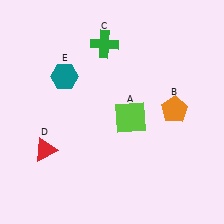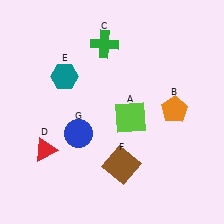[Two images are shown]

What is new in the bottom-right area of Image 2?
A brown square (F) was added in the bottom-right area of Image 2.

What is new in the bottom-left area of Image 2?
A blue circle (G) was added in the bottom-left area of Image 2.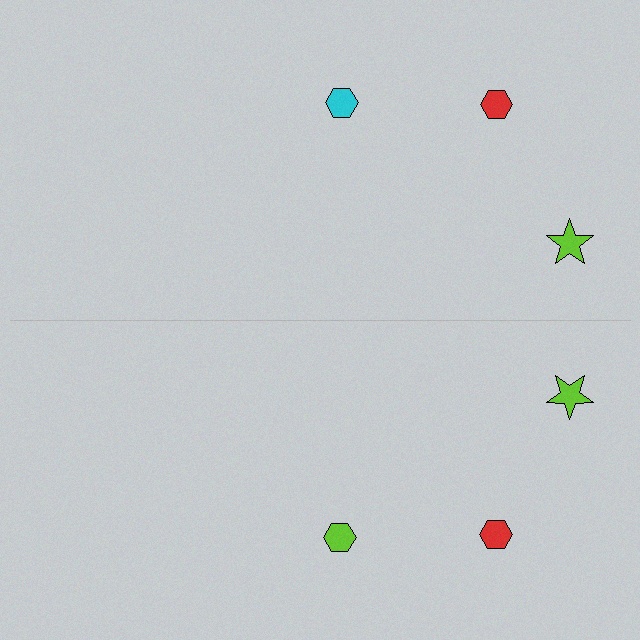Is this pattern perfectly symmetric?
No, the pattern is not perfectly symmetric. The lime hexagon on the bottom side breaks the symmetry — its mirror counterpart is cyan.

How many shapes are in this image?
There are 6 shapes in this image.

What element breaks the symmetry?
The lime hexagon on the bottom side breaks the symmetry — its mirror counterpart is cyan.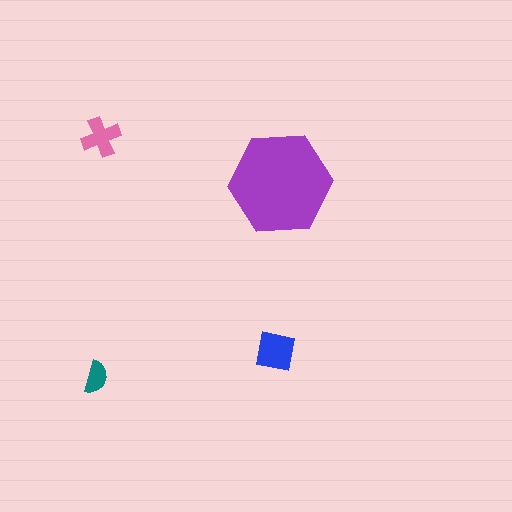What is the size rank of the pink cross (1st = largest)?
3rd.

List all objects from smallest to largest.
The teal semicircle, the pink cross, the blue square, the purple hexagon.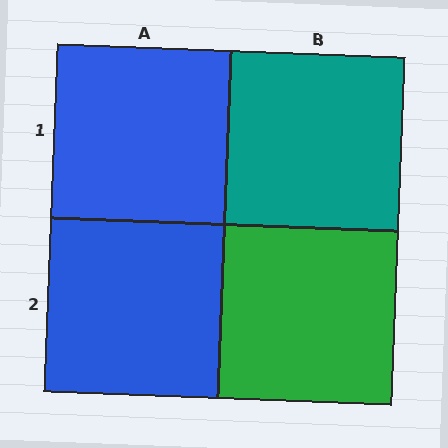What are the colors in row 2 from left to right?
Blue, green.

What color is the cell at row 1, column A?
Blue.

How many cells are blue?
2 cells are blue.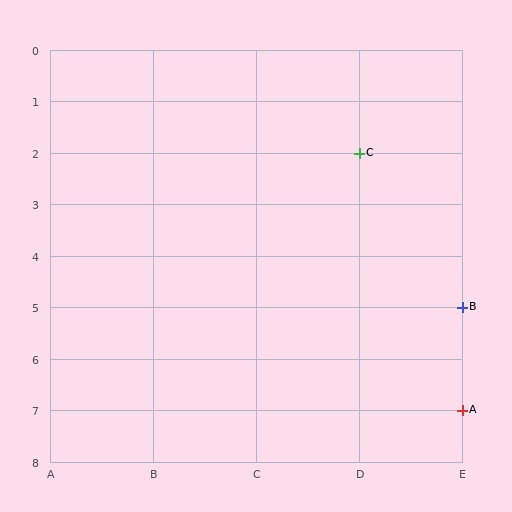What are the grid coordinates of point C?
Point C is at grid coordinates (D, 2).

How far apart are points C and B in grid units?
Points C and B are 1 column and 3 rows apart (about 3.2 grid units diagonally).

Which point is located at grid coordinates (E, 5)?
Point B is at (E, 5).